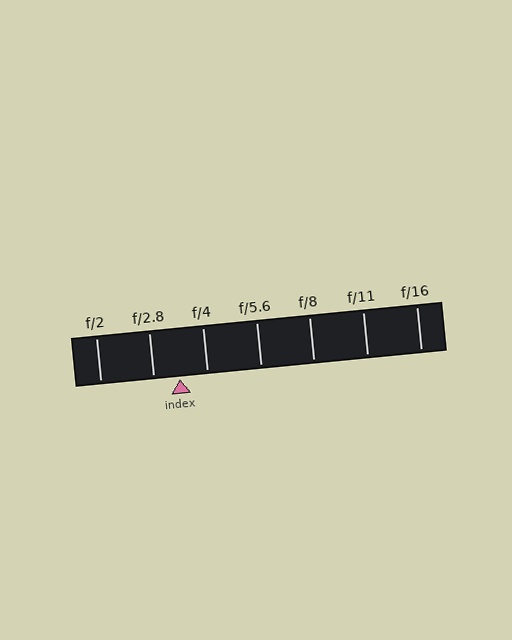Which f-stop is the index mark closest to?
The index mark is closest to f/2.8.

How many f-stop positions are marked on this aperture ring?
There are 7 f-stop positions marked.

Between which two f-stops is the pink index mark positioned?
The index mark is between f/2.8 and f/4.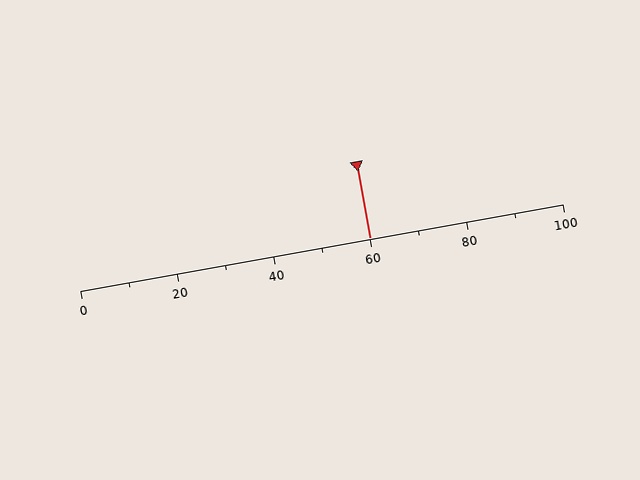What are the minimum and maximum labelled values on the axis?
The axis runs from 0 to 100.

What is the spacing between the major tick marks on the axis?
The major ticks are spaced 20 apart.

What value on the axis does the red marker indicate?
The marker indicates approximately 60.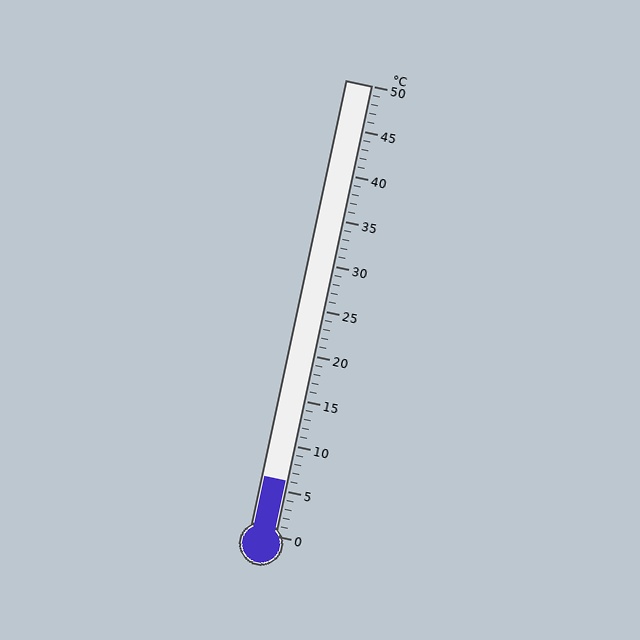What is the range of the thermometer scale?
The thermometer scale ranges from 0°C to 50°C.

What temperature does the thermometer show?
The thermometer shows approximately 6°C.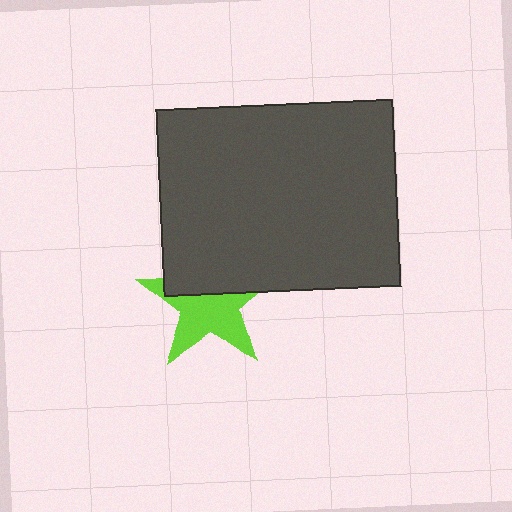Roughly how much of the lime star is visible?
About half of it is visible (roughly 56%).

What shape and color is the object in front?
The object in front is a dark gray rectangle.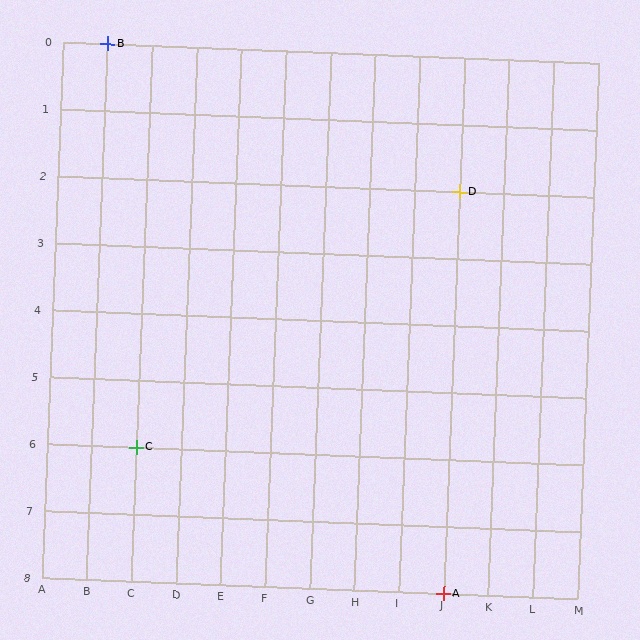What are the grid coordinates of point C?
Point C is at grid coordinates (C, 6).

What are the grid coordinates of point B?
Point B is at grid coordinates (B, 0).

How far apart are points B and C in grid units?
Points B and C are 1 column and 6 rows apart (about 6.1 grid units diagonally).